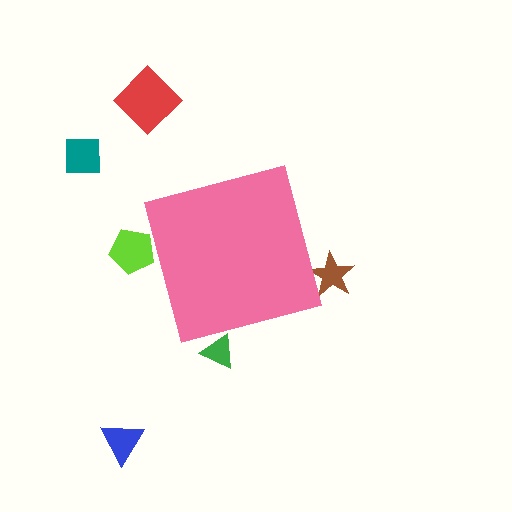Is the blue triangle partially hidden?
No, the blue triangle is fully visible.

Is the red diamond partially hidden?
No, the red diamond is fully visible.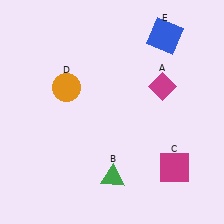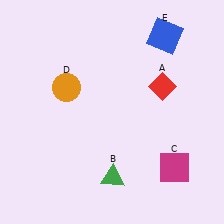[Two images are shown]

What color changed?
The diamond (A) changed from magenta in Image 1 to red in Image 2.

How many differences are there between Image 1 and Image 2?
There is 1 difference between the two images.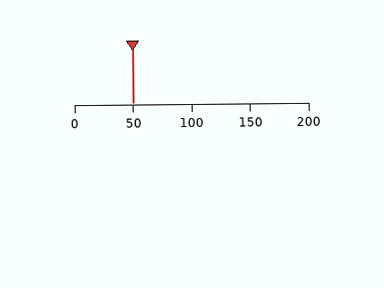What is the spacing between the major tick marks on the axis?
The major ticks are spaced 50 apart.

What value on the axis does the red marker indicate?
The marker indicates approximately 50.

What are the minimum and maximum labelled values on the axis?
The axis runs from 0 to 200.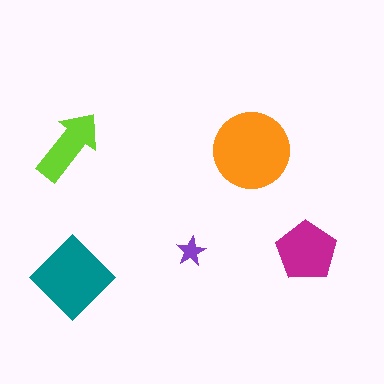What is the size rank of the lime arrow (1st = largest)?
4th.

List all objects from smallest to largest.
The purple star, the lime arrow, the magenta pentagon, the teal diamond, the orange circle.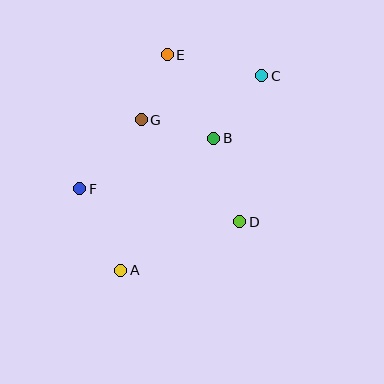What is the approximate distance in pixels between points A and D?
The distance between A and D is approximately 129 pixels.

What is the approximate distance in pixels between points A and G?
The distance between A and G is approximately 152 pixels.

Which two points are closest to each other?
Points E and G are closest to each other.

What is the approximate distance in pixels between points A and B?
The distance between A and B is approximately 161 pixels.